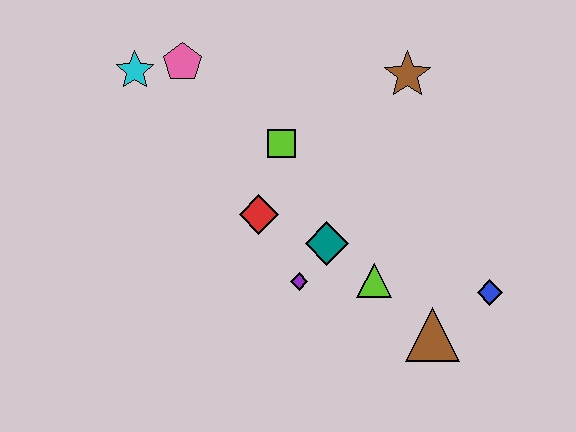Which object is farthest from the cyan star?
The blue diamond is farthest from the cyan star.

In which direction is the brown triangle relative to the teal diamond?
The brown triangle is to the right of the teal diamond.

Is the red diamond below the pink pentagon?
Yes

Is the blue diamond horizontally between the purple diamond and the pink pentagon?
No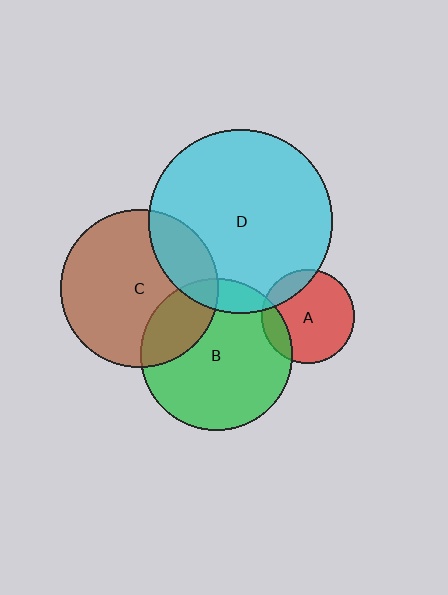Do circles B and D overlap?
Yes.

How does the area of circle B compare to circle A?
Approximately 2.6 times.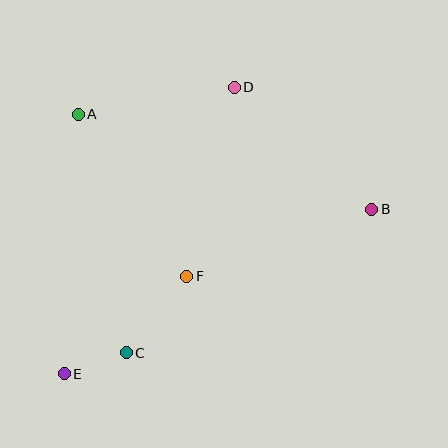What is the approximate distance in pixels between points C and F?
The distance between C and F is approximately 97 pixels.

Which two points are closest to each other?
Points C and E are closest to each other.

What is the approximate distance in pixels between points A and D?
The distance between A and D is approximately 158 pixels.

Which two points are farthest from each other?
Points B and E are farthest from each other.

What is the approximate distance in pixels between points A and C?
The distance between A and C is approximately 243 pixels.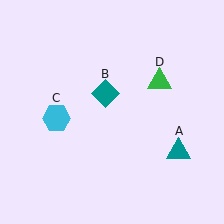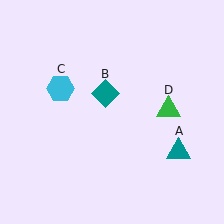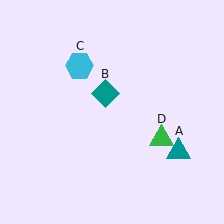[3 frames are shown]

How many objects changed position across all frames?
2 objects changed position: cyan hexagon (object C), green triangle (object D).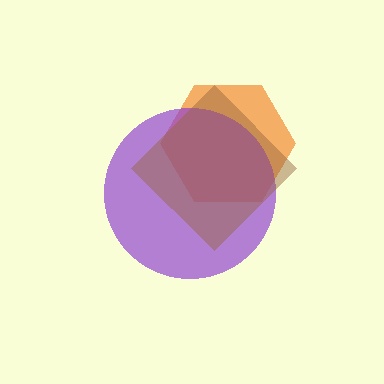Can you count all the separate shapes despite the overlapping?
Yes, there are 3 separate shapes.